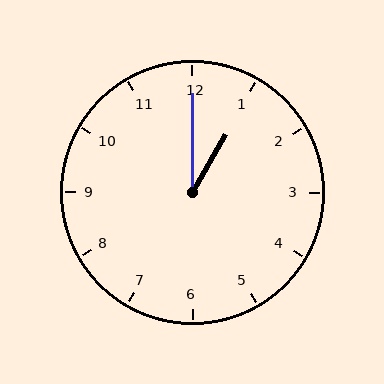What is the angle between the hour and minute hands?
Approximately 30 degrees.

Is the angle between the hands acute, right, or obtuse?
It is acute.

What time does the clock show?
1:00.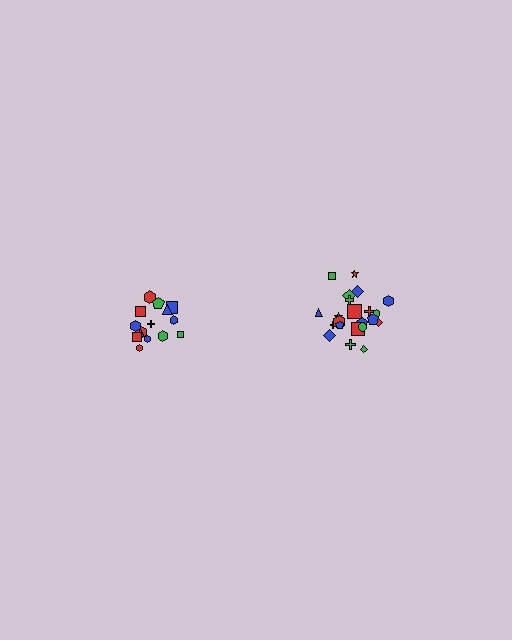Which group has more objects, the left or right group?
The right group.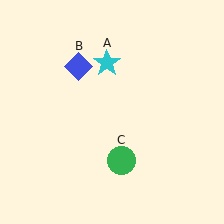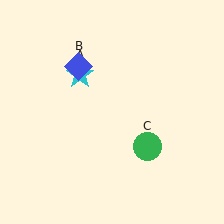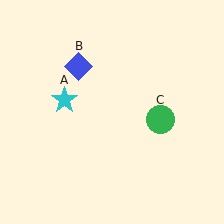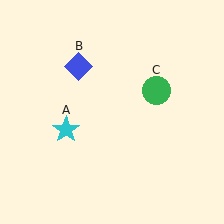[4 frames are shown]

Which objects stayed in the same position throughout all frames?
Blue diamond (object B) remained stationary.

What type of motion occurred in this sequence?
The cyan star (object A), green circle (object C) rotated counterclockwise around the center of the scene.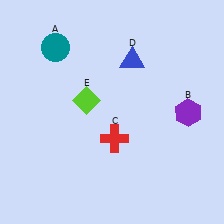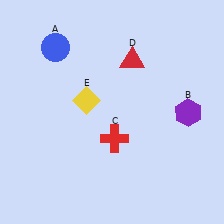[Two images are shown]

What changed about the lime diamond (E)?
In Image 1, E is lime. In Image 2, it changed to yellow.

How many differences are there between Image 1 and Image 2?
There are 3 differences between the two images.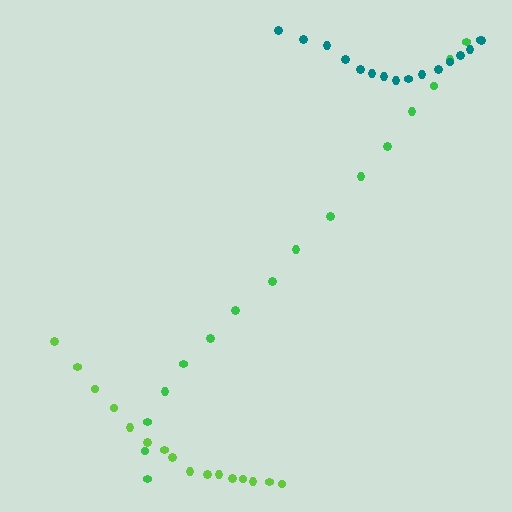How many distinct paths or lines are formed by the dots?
There are 3 distinct paths.